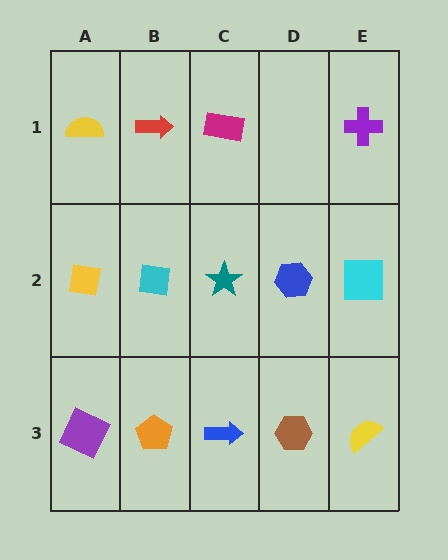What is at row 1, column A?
A yellow semicircle.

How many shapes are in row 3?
5 shapes.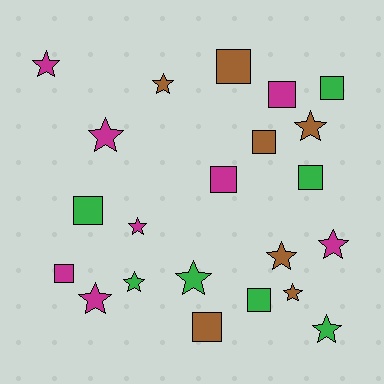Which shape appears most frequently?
Star, with 12 objects.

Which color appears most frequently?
Magenta, with 8 objects.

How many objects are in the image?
There are 22 objects.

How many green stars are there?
There are 3 green stars.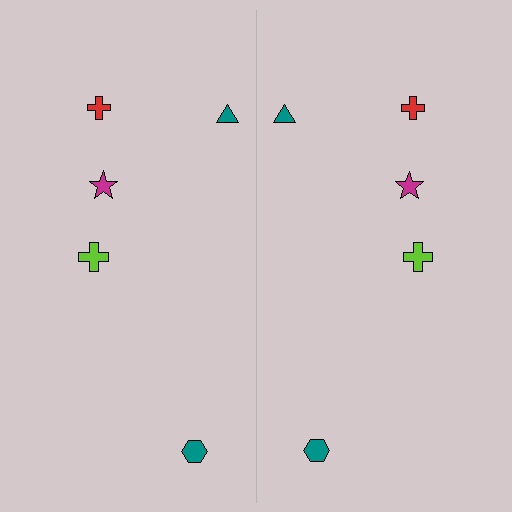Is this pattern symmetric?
Yes, this pattern has bilateral (reflection) symmetry.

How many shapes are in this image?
There are 10 shapes in this image.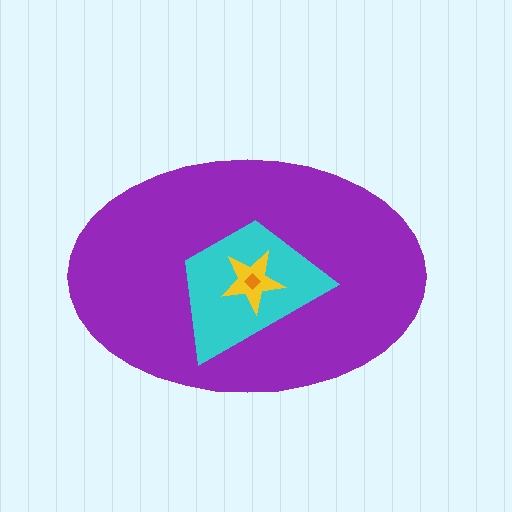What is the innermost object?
The orange diamond.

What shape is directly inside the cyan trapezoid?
The yellow star.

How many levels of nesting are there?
4.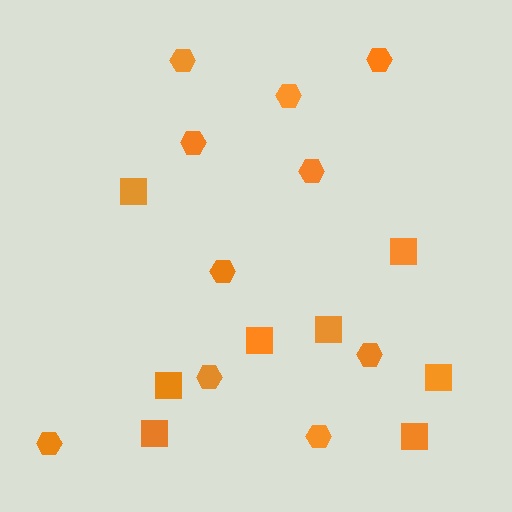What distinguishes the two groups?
There are 2 groups: one group of hexagons (10) and one group of squares (8).